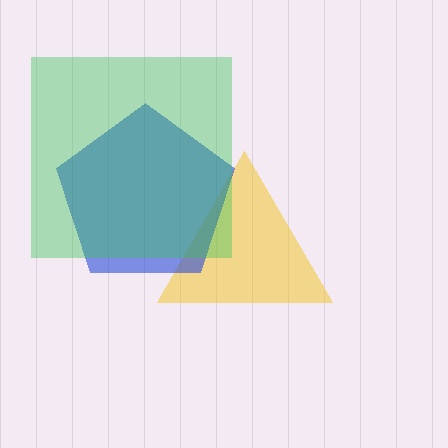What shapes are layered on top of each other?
The layered shapes are: a yellow triangle, a blue pentagon, a green square.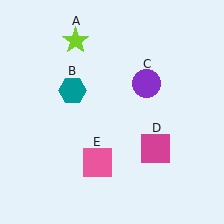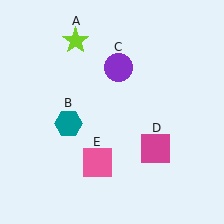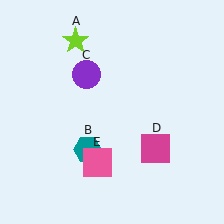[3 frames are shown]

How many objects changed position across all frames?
2 objects changed position: teal hexagon (object B), purple circle (object C).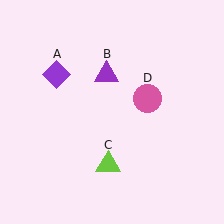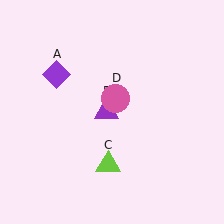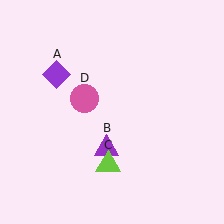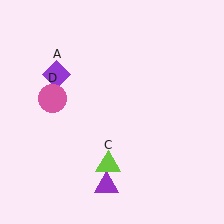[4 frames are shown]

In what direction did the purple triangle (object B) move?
The purple triangle (object B) moved down.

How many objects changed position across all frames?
2 objects changed position: purple triangle (object B), pink circle (object D).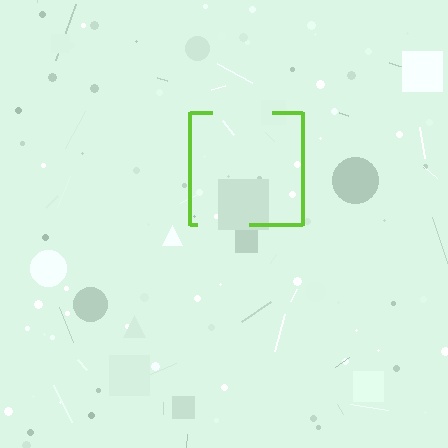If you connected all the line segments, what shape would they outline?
They would outline a square.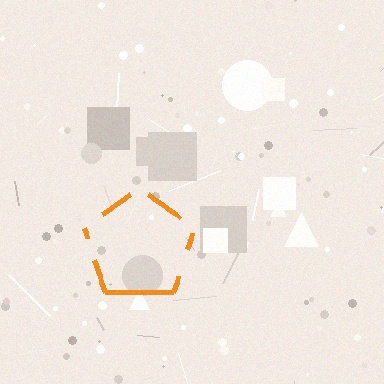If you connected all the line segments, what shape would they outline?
They would outline a pentagon.